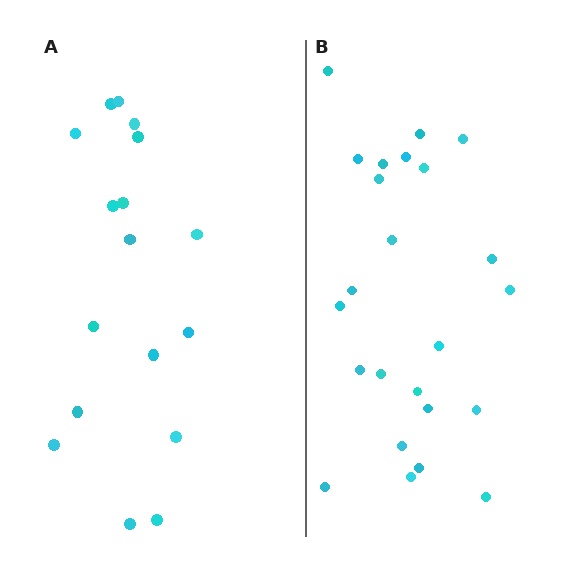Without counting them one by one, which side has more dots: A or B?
Region B (the right region) has more dots.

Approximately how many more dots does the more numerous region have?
Region B has roughly 8 or so more dots than region A.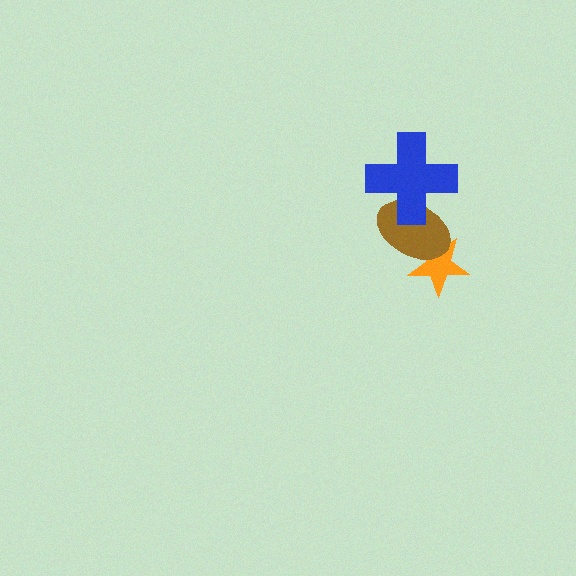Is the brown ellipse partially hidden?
Yes, it is partially covered by another shape.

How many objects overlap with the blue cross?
1 object overlaps with the blue cross.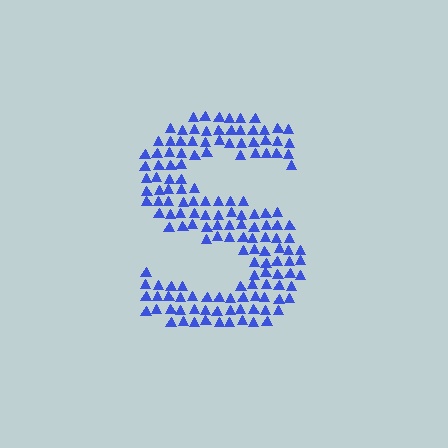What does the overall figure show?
The overall figure shows the letter S.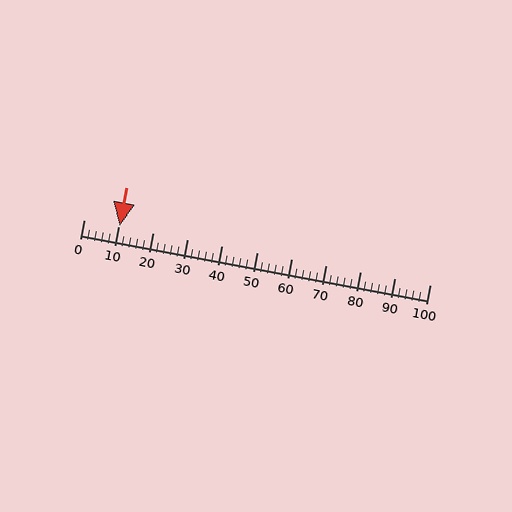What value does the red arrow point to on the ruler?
The red arrow points to approximately 10.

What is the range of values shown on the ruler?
The ruler shows values from 0 to 100.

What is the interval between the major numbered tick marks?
The major tick marks are spaced 10 units apart.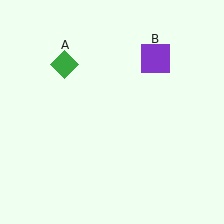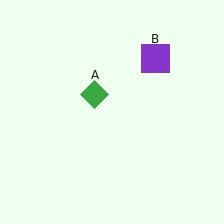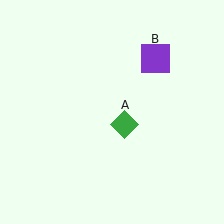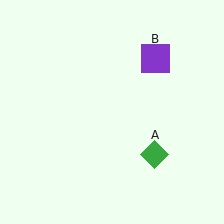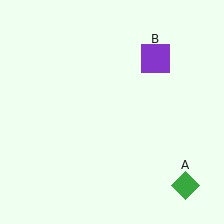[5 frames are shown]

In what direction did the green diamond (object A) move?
The green diamond (object A) moved down and to the right.